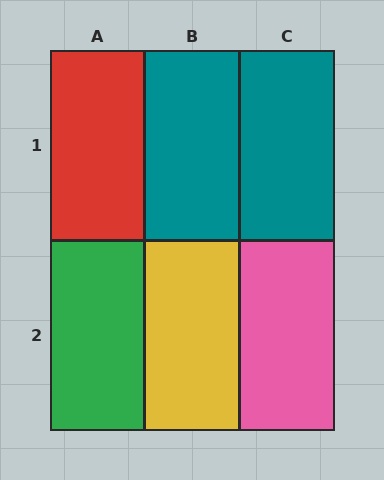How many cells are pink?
1 cell is pink.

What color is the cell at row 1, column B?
Teal.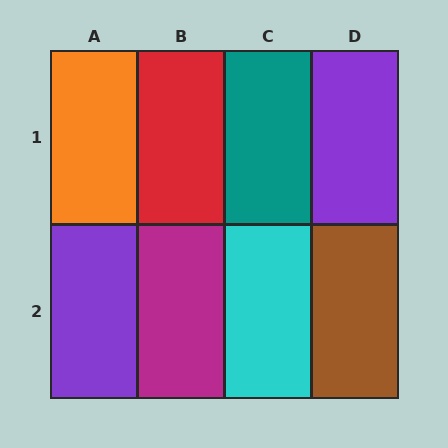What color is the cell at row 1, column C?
Teal.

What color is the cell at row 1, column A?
Orange.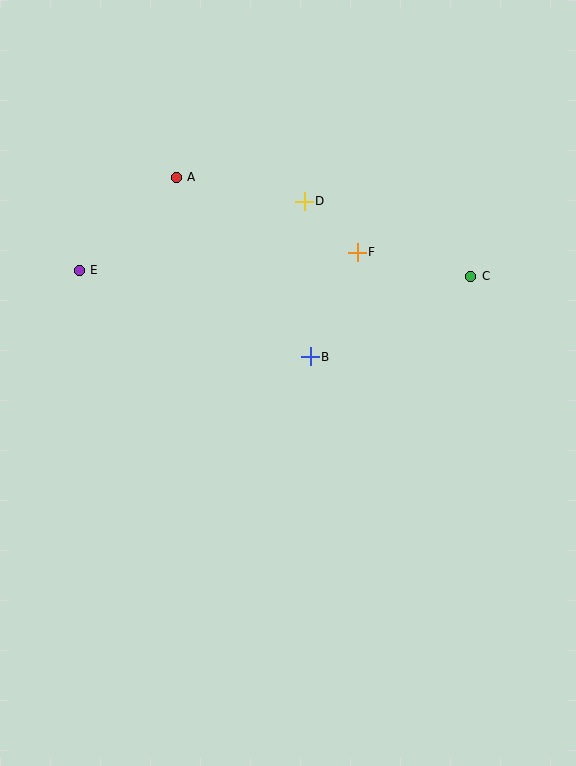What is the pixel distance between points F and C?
The distance between F and C is 116 pixels.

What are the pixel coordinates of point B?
Point B is at (310, 357).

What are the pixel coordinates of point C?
Point C is at (471, 276).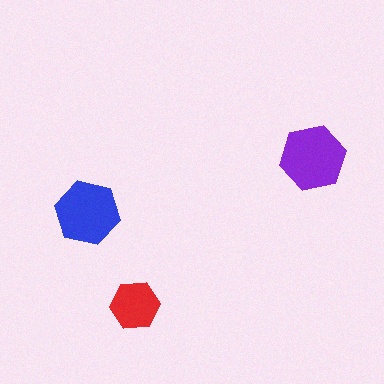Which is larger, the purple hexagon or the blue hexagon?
The purple one.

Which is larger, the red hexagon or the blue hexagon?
The blue one.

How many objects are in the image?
There are 3 objects in the image.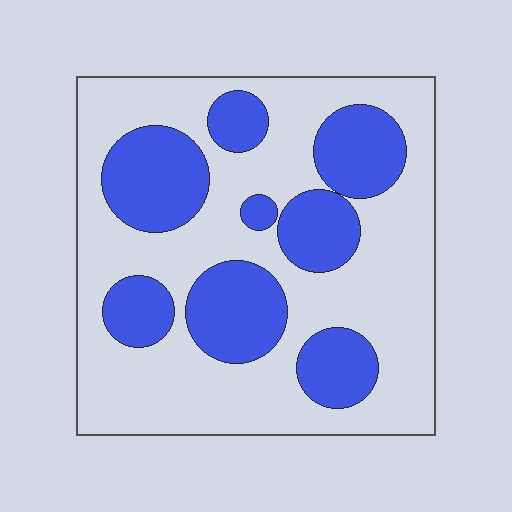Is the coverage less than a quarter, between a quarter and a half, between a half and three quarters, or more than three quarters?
Between a quarter and a half.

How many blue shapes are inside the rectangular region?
8.